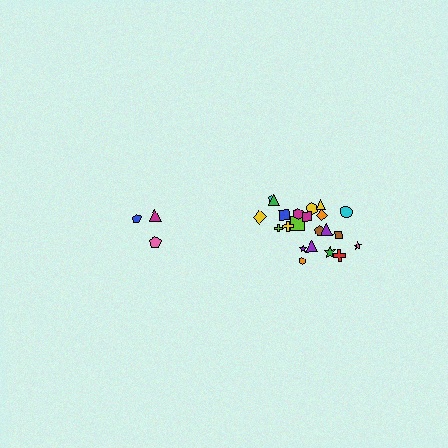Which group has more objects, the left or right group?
The right group.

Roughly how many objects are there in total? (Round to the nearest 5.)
Roughly 25 objects in total.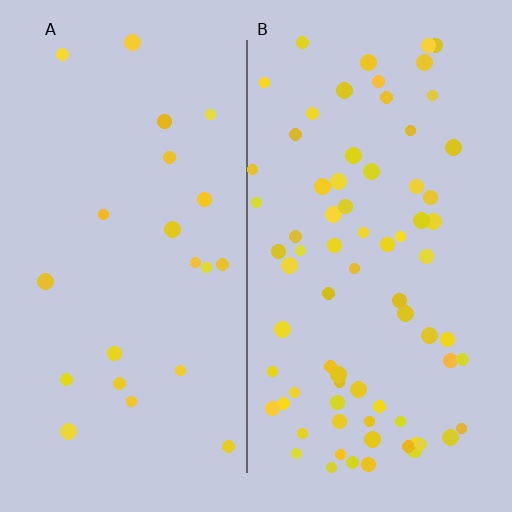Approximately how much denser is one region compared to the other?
Approximately 3.4× — region B over region A.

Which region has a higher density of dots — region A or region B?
B (the right).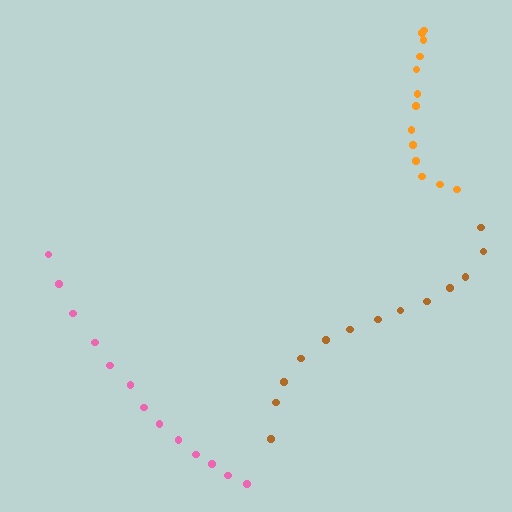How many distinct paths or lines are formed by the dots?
There are 3 distinct paths.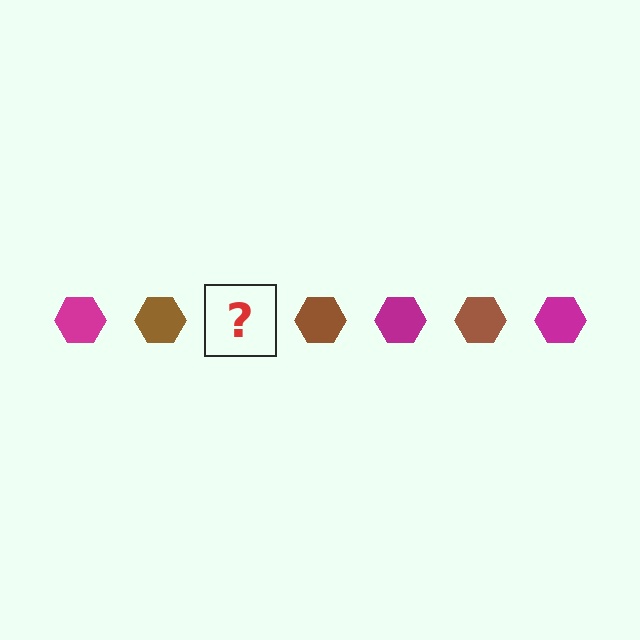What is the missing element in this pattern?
The missing element is a magenta hexagon.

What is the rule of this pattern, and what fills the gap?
The rule is that the pattern cycles through magenta, brown hexagons. The gap should be filled with a magenta hexagon.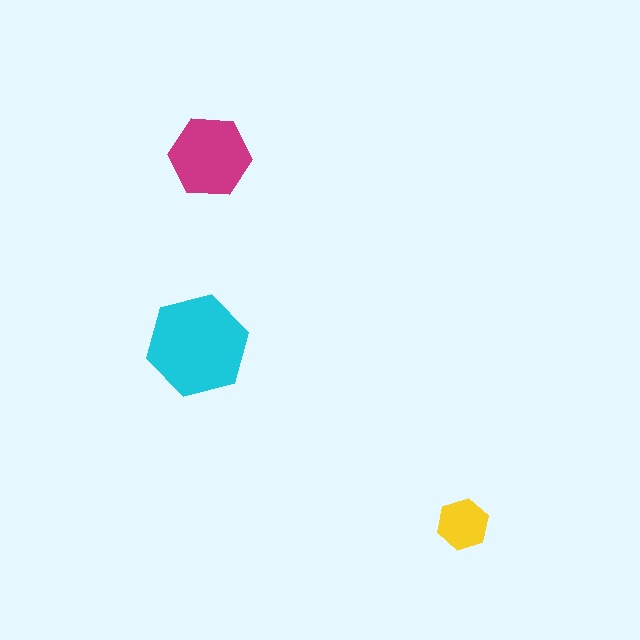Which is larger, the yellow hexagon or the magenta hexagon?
The magenta one.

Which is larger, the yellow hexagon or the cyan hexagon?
The cyan one.